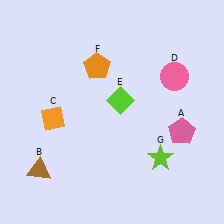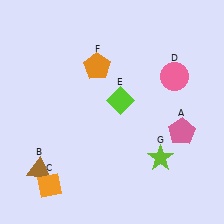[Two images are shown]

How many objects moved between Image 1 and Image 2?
1 object moved between the two images.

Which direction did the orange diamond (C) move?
The orange diamond (C) moved down.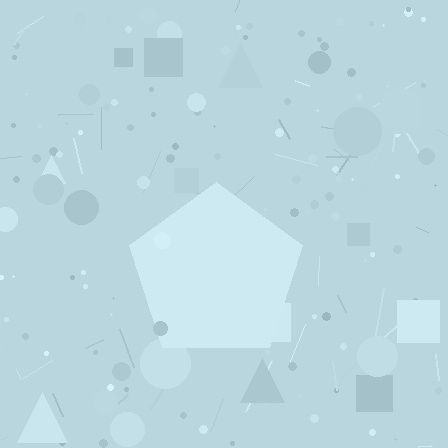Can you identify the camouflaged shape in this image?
The camouflaged shape is a pentagon.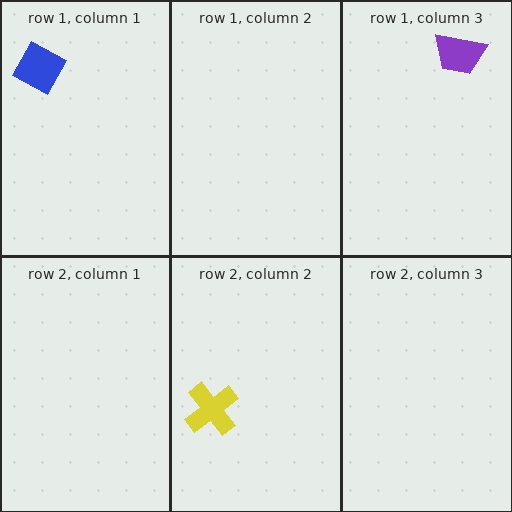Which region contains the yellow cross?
The row 2, column 2 region.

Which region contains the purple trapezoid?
The row 1, column 3 region.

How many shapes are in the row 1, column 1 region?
1.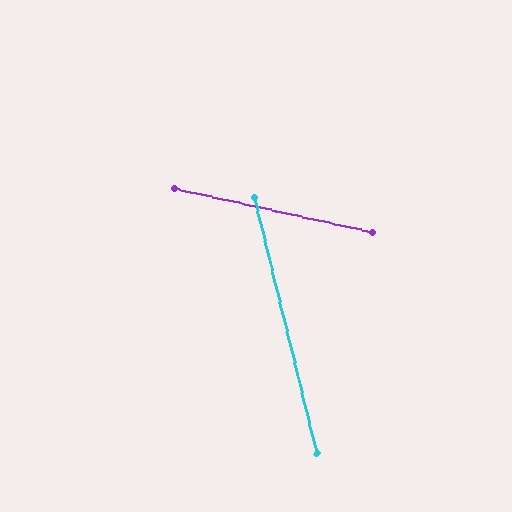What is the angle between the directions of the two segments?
Approximately 64 degrees.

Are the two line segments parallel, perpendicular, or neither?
Neither parallel nor perpendicular — they differ by about 64°.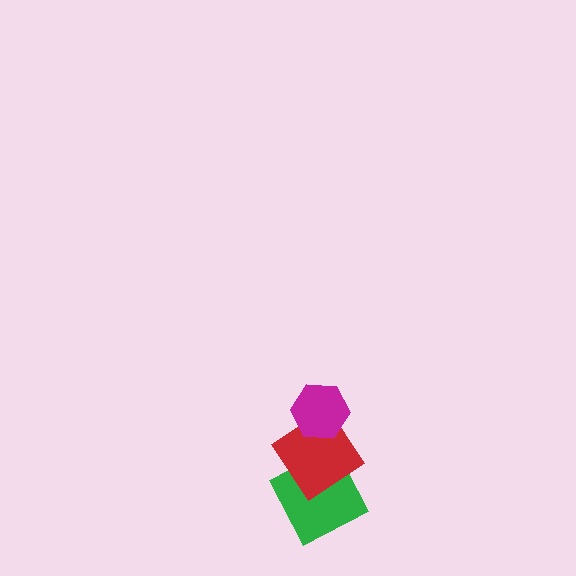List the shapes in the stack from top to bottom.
From top to bottom: the magenta hexagon, the red diamond, the green square.